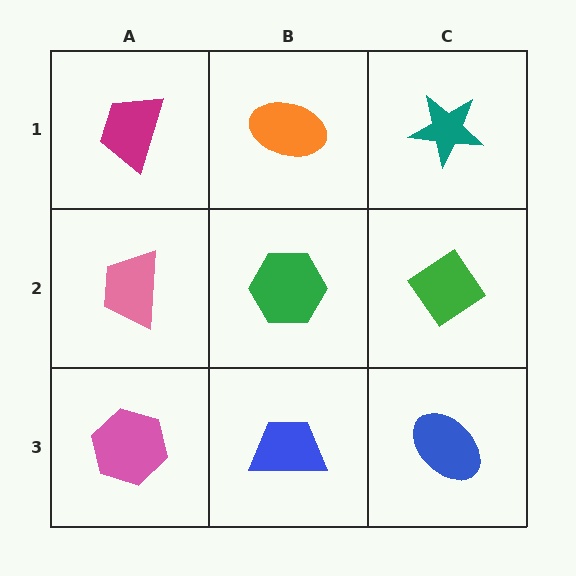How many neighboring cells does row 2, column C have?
3.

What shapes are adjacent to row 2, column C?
A teal star (row 1, column C), a blue ellipse (row 3, column C), a green hexagon (row 2, column B).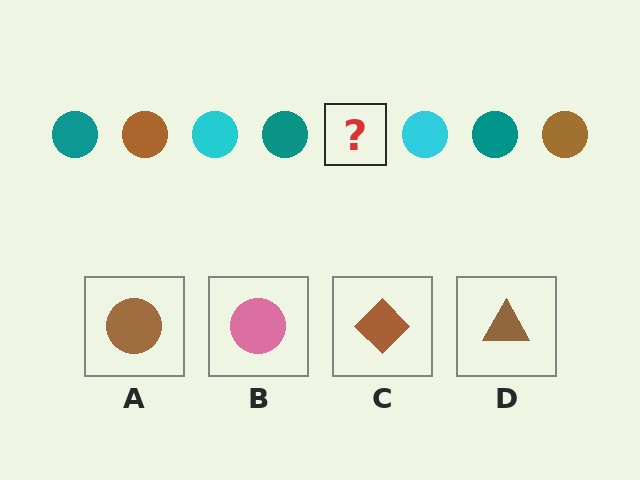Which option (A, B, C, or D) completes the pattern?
A.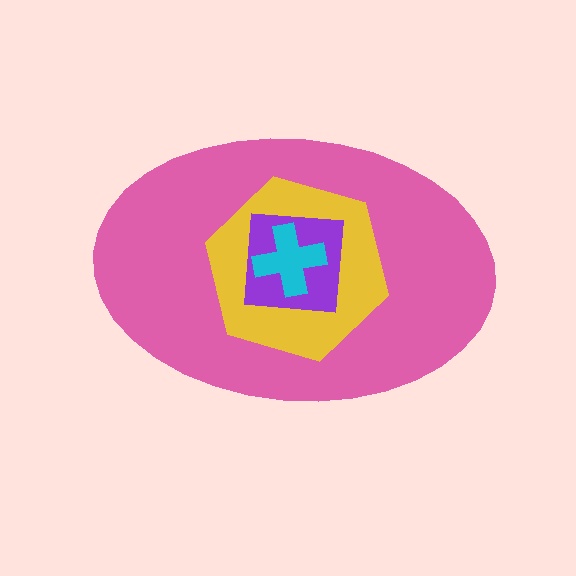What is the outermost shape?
The pink ellipse.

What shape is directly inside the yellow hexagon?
The purple square.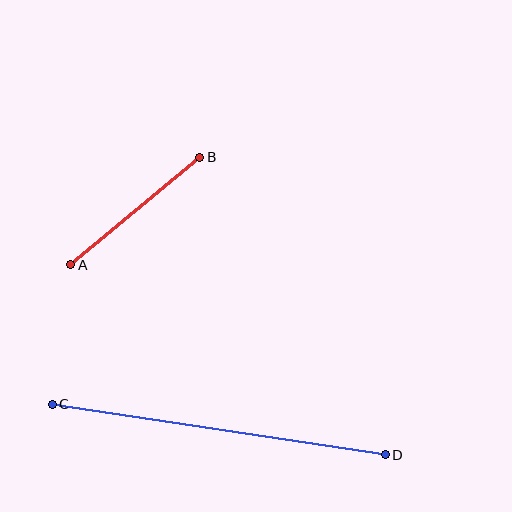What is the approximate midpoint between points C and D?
The midpoint is at approximately (219, 429) pixels.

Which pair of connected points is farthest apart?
Points C and D are farthest apart.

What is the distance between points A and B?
The distance is approximately 168 pixels.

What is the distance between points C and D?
The distance is approximately 336 pixels.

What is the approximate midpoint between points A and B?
The midpoint is at approximately (135, 211) pixels.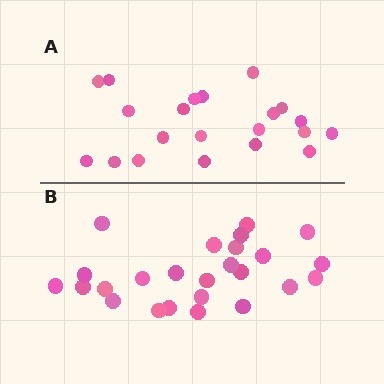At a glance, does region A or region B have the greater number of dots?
Region B (the bottom region) has more dots.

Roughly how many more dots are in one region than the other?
Region B has about 4 more dots than region A.